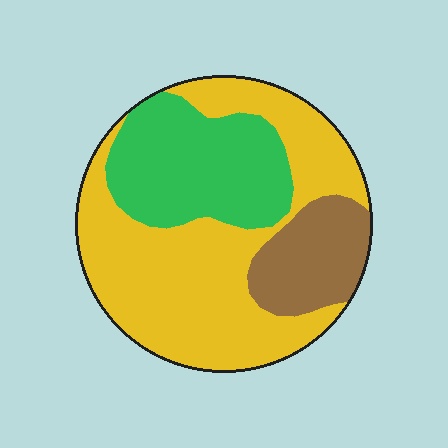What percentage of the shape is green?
Green covers 28% of the shape.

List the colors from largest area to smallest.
From largest to smallest: yellow, green, brown.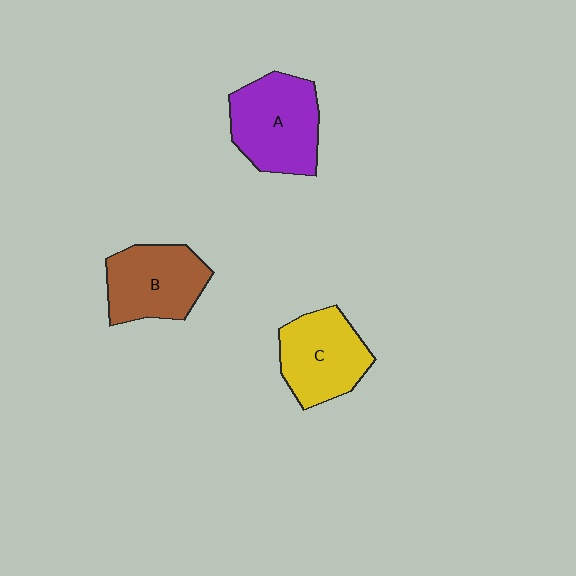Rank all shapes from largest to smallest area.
From largest to smallest: A (purple), B (brown), C (yellow).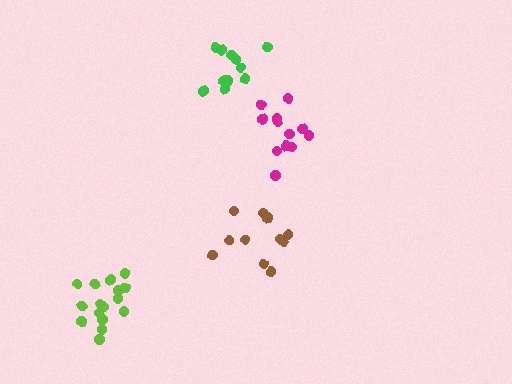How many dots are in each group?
Group 1: 11 dots, Group 2: 12 dots, Group 3: 16 dots, Group 4: 11 dots (50 total).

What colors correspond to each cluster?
The clusters are colored: brown, magenta, lime, green.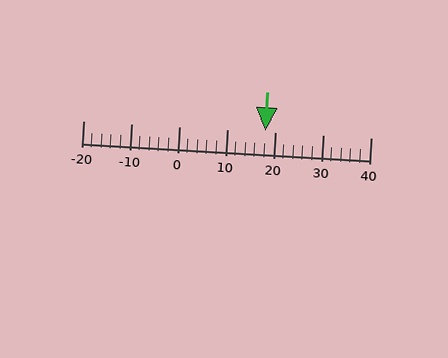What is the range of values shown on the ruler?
The ruler shows values from -20 to 40.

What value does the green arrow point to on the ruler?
The green arrow points to approximately 18.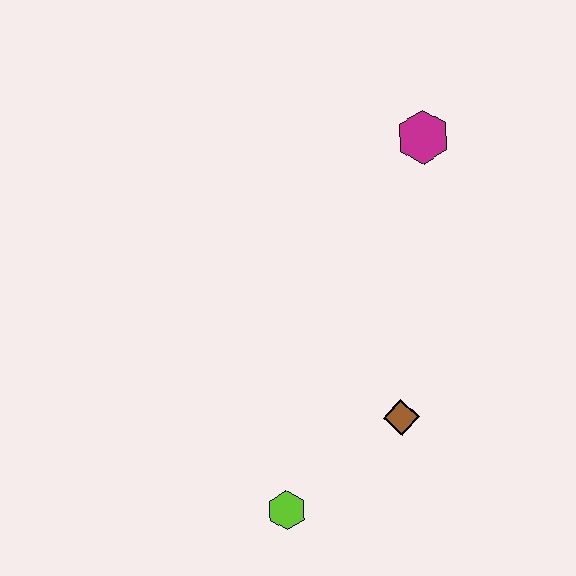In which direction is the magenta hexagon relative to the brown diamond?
The magenta hexagon is above the brown diamond.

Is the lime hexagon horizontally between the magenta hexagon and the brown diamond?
No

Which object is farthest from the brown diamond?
The magenta hexagon is farthest from the brown diamond.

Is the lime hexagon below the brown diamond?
Yes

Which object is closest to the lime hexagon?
The brown diamond is closest to the lime hexagon.